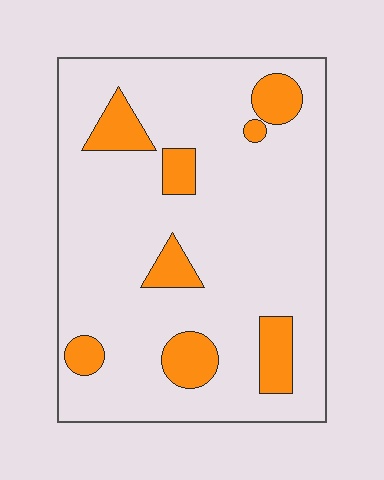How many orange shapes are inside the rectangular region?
8.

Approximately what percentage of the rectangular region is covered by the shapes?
Approximately 15%.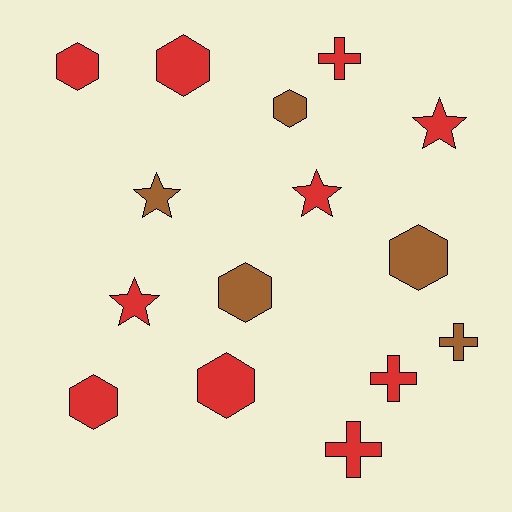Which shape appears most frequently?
Hexagon, with 7 objects.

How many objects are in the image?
There are 15 objects.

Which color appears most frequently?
Red, with 10 objects.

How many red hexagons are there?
There are 4 red hexagons.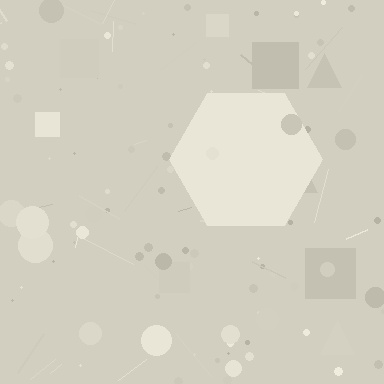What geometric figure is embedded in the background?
A hexagon is embedded in the background.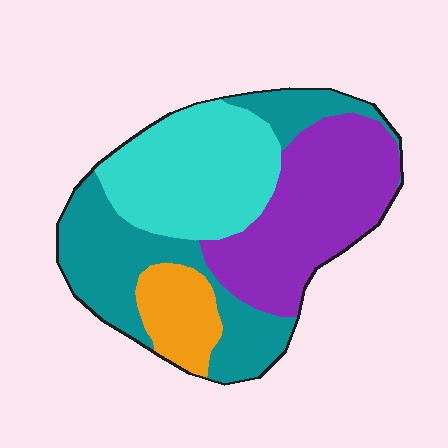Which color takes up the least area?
Orange, at roughly 10%.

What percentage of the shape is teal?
Teal takes up about one third (1/3) of the shape.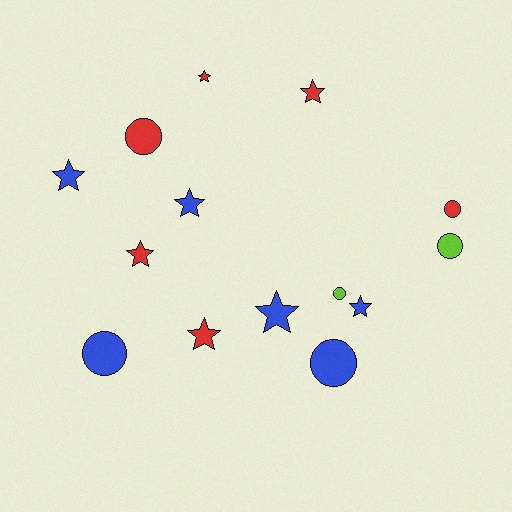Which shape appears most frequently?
Star, with 8 objects.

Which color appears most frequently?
Red, with 6 objects.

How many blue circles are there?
There are 2 blue circles.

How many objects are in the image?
There are 14 objects.